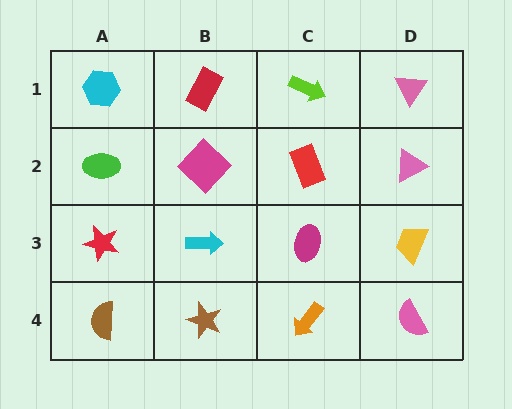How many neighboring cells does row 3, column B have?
4.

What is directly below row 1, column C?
A red rectangle.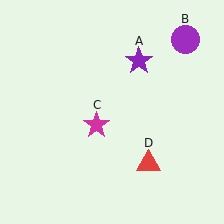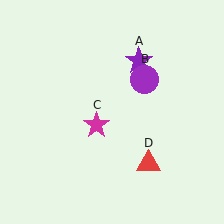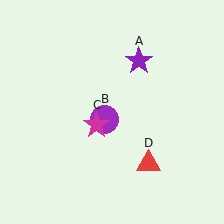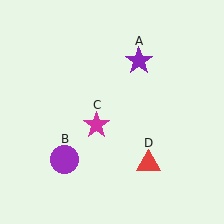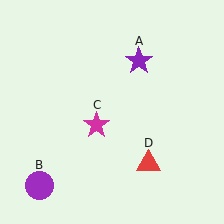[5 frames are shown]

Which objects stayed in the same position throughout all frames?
Purple star (object A) and magenta star (object C) and red triangle (object D) remained stationary.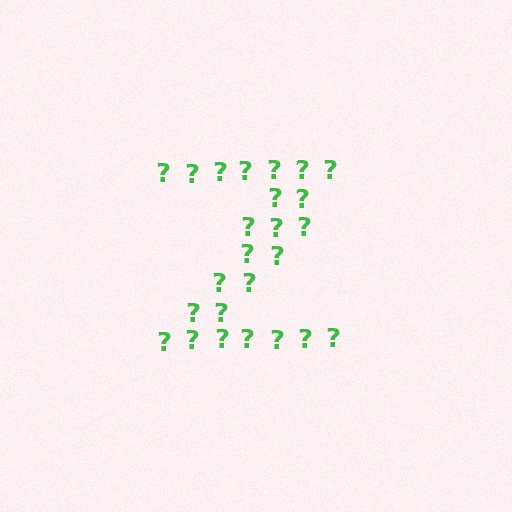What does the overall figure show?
The overall figure shows the letter Z.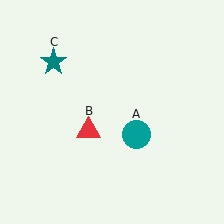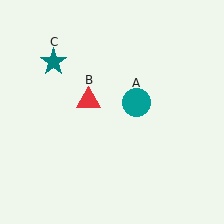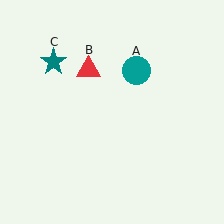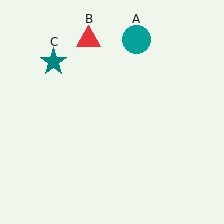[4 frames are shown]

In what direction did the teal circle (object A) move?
The teal circle (object A) moved up.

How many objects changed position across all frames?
2 objects changed position: teal circle (object A), red triangle (object B).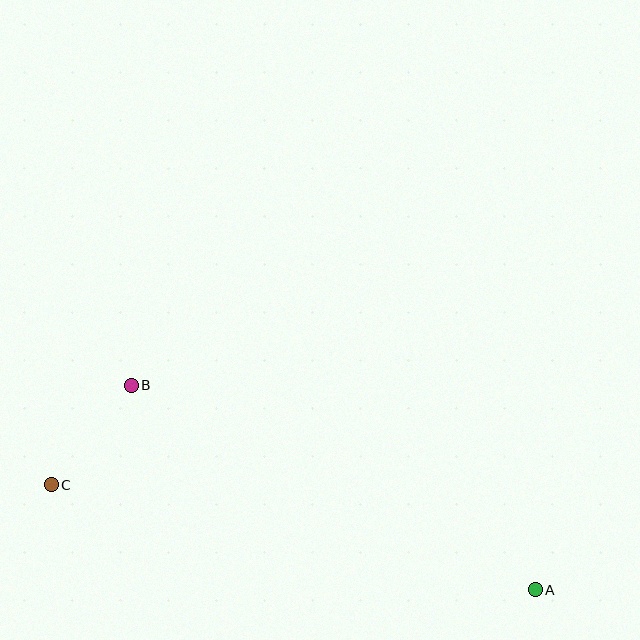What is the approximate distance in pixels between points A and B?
The distance between A and B is approximately 452 pixels.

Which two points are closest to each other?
Points B and C are closest to each other.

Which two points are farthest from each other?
Points A and C are farthest from each other.